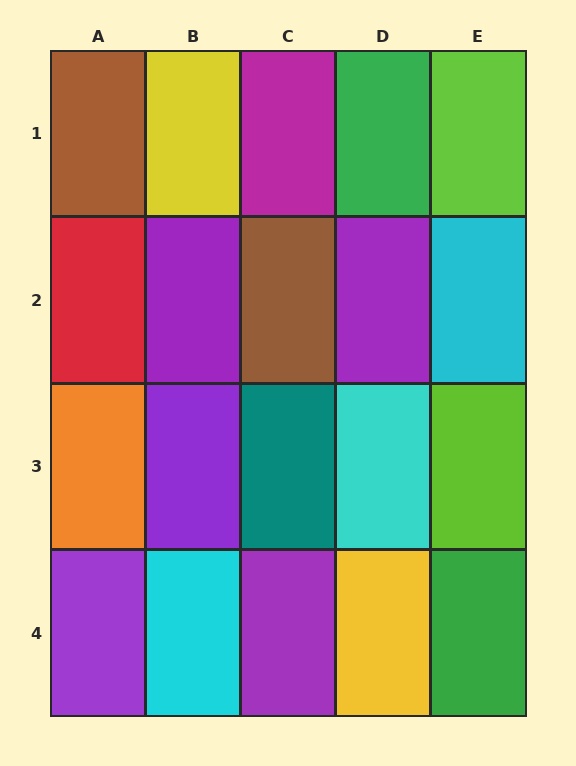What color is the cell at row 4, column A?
Purple.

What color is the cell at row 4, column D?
Yellow.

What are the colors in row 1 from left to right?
Brown, yellow, magenta, green, lime.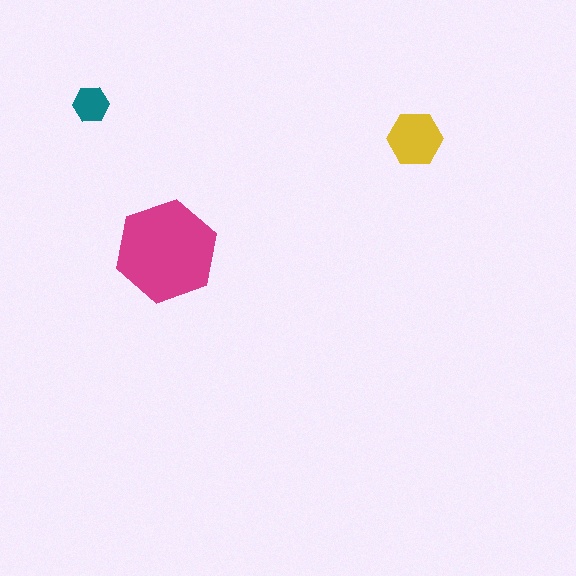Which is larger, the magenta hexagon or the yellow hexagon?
The magenta one.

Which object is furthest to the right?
The yellow hexagon is rightmost.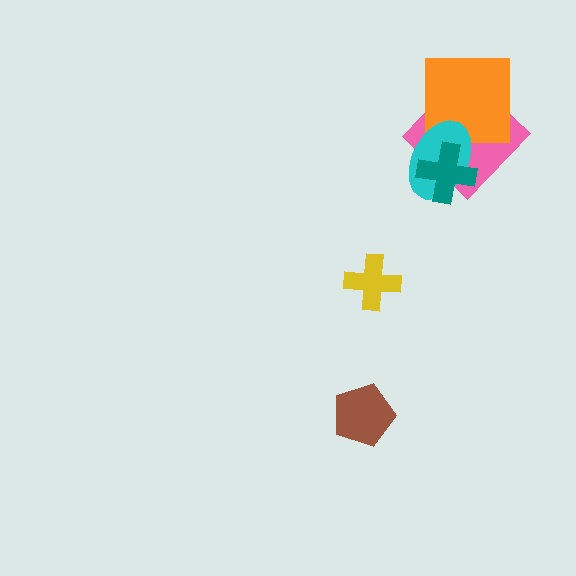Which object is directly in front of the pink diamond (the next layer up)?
The orange square is directly in front of the pink diamond.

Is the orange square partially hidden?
Yes, it is partially covered by another shape.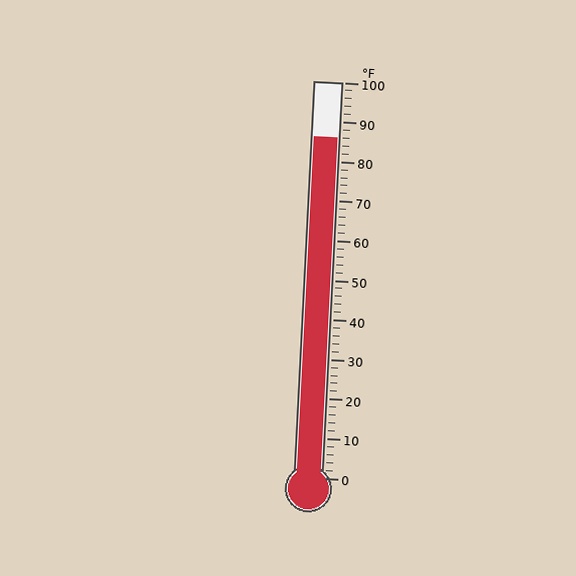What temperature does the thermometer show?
The thermometer shows approximately 86°F.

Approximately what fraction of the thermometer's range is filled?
The thermometer is filled to approximately 85% of its range.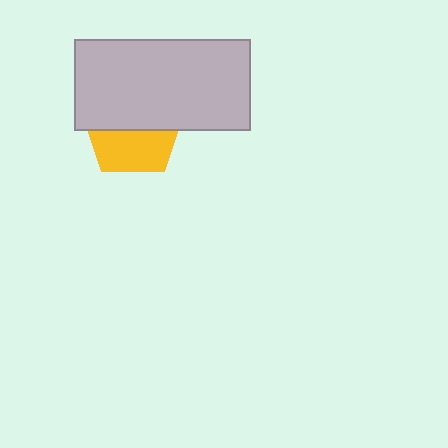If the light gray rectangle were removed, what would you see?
You would see the complete yellow pentagon.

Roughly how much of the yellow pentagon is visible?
A small part of it is visible (roughly 44%).